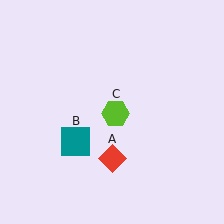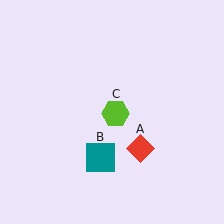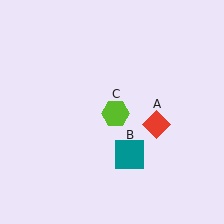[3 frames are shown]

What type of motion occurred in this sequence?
The red diamond (object A), teal square (object B) rotated counterclockwise around the center of the scene.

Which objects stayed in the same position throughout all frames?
Lime hexagon (object C) remained stationary.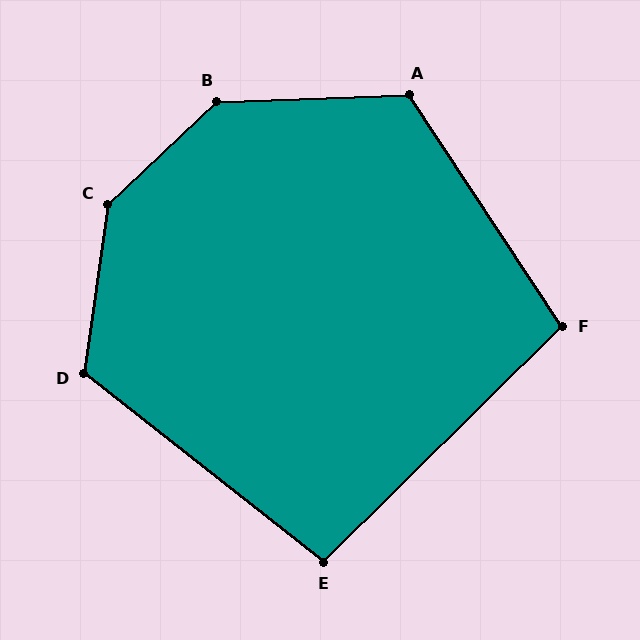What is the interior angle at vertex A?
Approximately 122 degrees (obtuse).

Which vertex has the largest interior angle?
C, at approximately 141 degrees.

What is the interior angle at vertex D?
Approximately 120 degrees (obtuse).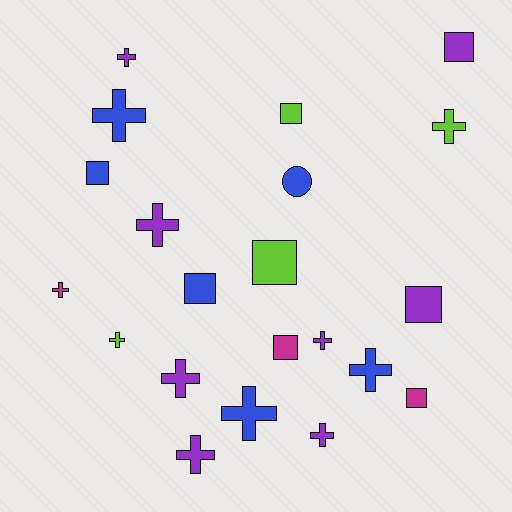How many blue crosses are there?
There are 3 blue crosses.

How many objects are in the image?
There are 21 objects.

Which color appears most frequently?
Purple, with 8 objects.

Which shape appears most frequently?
Cross, with 12 objects.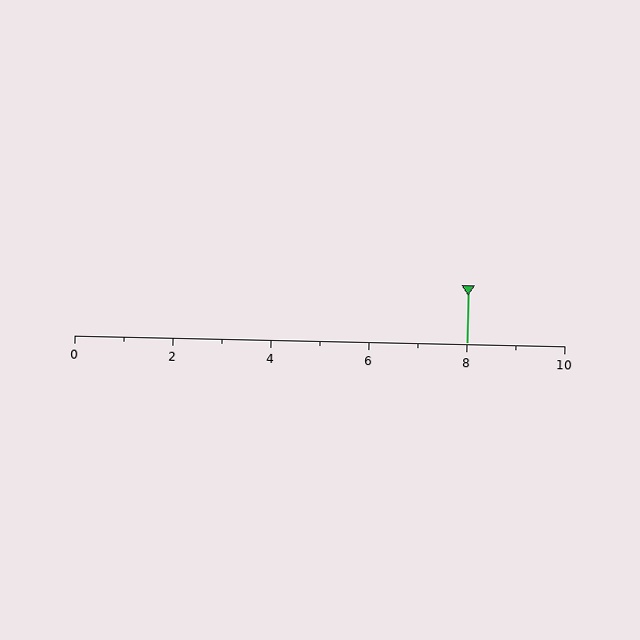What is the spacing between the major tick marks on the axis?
The major ticks are spaced 2 apart.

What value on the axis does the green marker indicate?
The marker indicates approximately 8.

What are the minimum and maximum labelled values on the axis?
The axis runs from 0 to 10.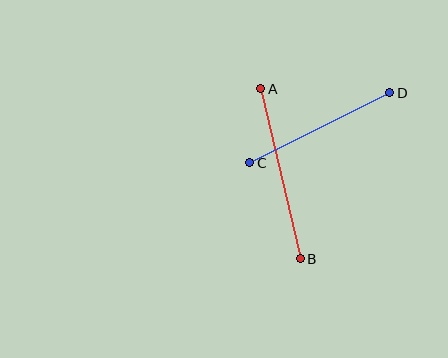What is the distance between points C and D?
The distance is approximately 156 pixels.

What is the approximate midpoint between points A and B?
The midpoint is at approximately (281, 174) pixels.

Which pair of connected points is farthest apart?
Points A and B are farthest apart.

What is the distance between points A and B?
The distance is approximately 174 pixels.